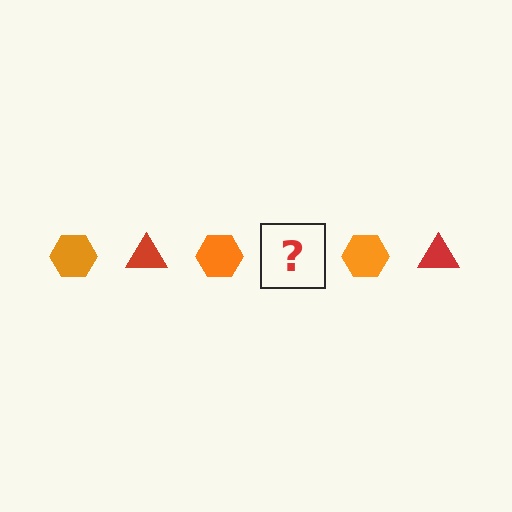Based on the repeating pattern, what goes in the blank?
The blank should be a red triangle.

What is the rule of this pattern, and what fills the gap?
The rule is that the pattern alternates between orange hexagon and red triangle. The gap should be filled with a red triangle.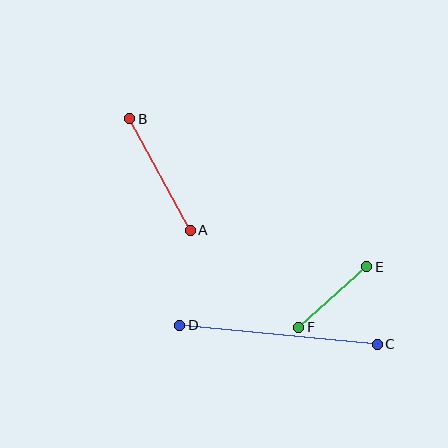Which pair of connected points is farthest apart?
Points C and D are farthest apart.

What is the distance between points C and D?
The distance is approximately 198 pixels.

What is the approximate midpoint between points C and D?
The midpoint is at approximately (278, 335) pixels.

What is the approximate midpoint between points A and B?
The midpoint is at approximately (160, 175) pixels.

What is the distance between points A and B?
The distance is approximately 126 pixels.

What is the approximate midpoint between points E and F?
The midpoint is at approximately (333, 297) pixels.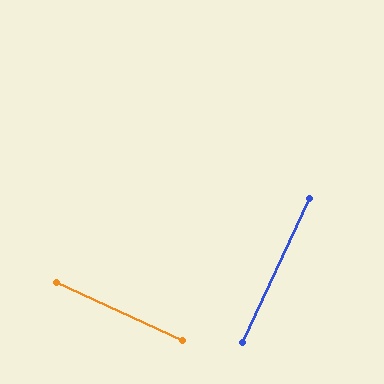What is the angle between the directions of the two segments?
Approximately 90 degrees.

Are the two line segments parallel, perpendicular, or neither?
Perpendicular — they meet at approximately 90°.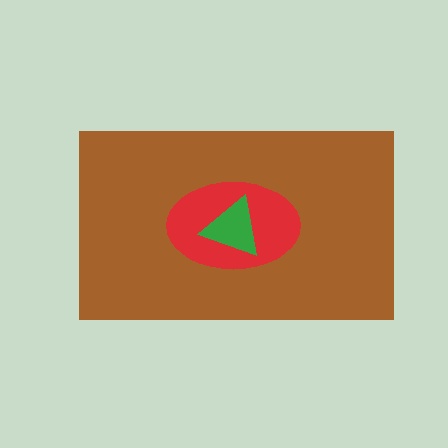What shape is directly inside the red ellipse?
The green triangle.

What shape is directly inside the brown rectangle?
The red ellipse.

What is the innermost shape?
The green triangle.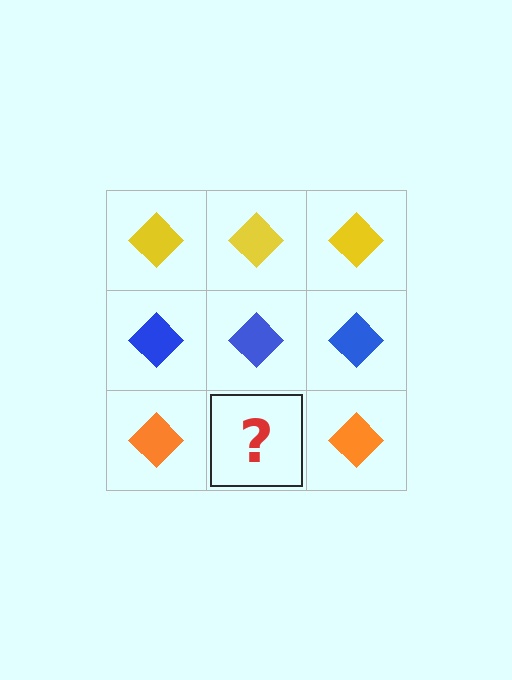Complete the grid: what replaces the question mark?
The question mark should be replaced with an orange diamond.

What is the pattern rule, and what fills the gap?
The rule is that each row has a consistent color. The gap should be filled with an orange diamond.